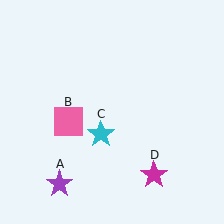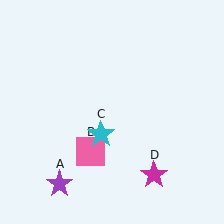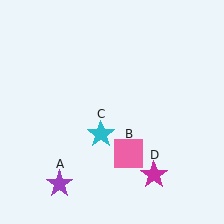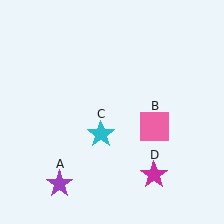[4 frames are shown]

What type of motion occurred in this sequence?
The pink square (object B) rotated counterclockwise around the center of the scene.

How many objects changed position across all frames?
1 object changed position: pink square (object B).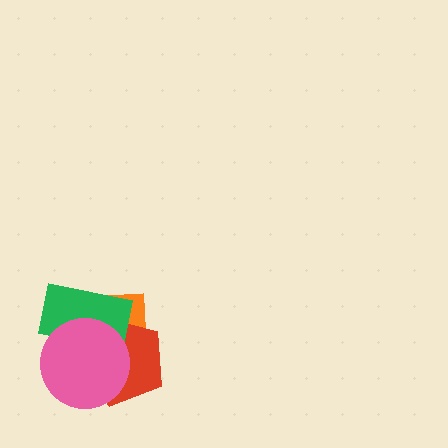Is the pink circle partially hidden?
No, no other shape covers it.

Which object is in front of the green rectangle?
The pink circle is in front of the green rectangle.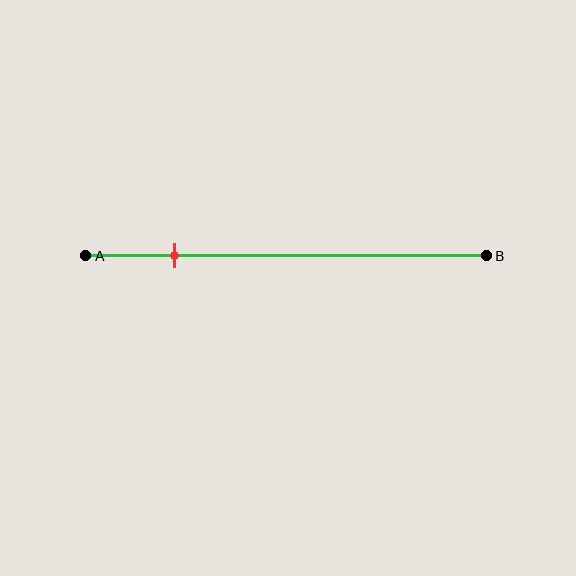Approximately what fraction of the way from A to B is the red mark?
The red mark is approximately 20% of the way from A to B.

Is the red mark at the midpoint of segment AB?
No, the mark is at about 20% from A, not at the 50% midpoint.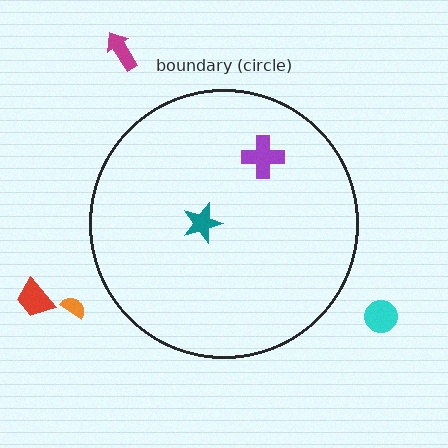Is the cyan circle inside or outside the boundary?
Outside.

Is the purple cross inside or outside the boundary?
Inside.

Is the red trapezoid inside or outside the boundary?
Outside.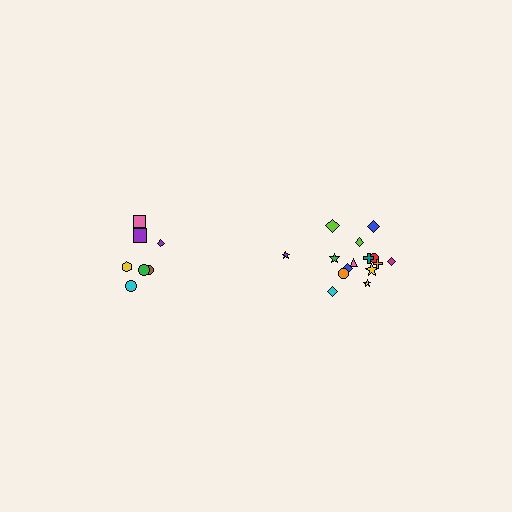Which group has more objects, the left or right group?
The right group.